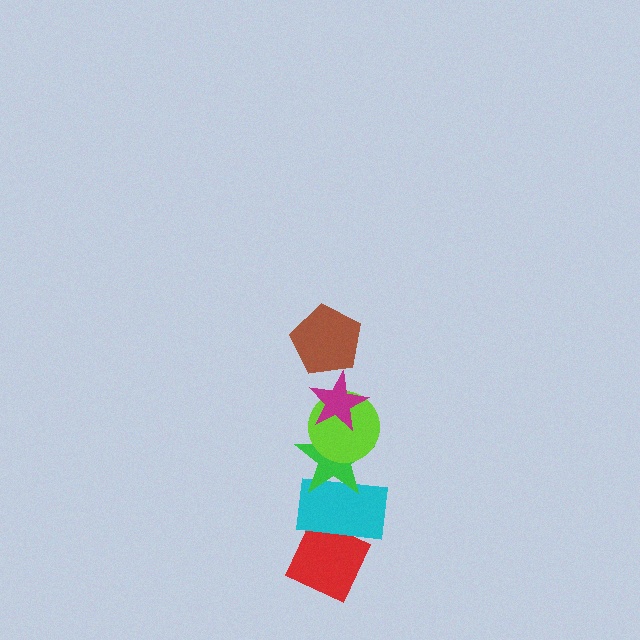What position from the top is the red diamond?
The red diamond is 6th from the top.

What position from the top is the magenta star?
The magenta star is 2nd from the top.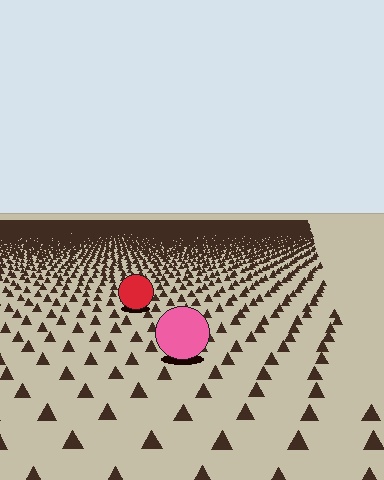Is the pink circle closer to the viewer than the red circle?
Yes. The pink circle is closer — you can tell from the texture gradient: the ground texture is coarser near it.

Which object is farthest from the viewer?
The red circle is farthest from the viewer. It appears smaller and the ground texture around it is denser.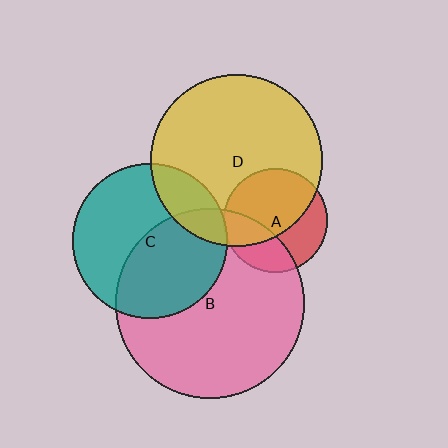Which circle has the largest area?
Circle B (pink).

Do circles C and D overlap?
Yes.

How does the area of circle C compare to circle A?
Approximately 2.2 times.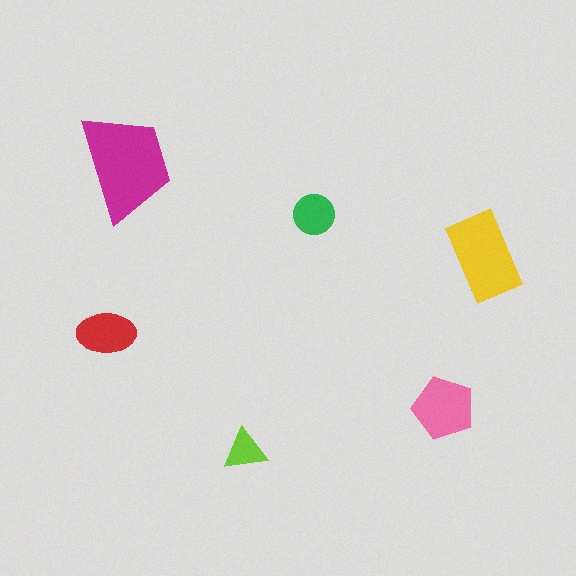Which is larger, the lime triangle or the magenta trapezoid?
The magenta trapezoid.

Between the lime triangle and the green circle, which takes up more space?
The green circle.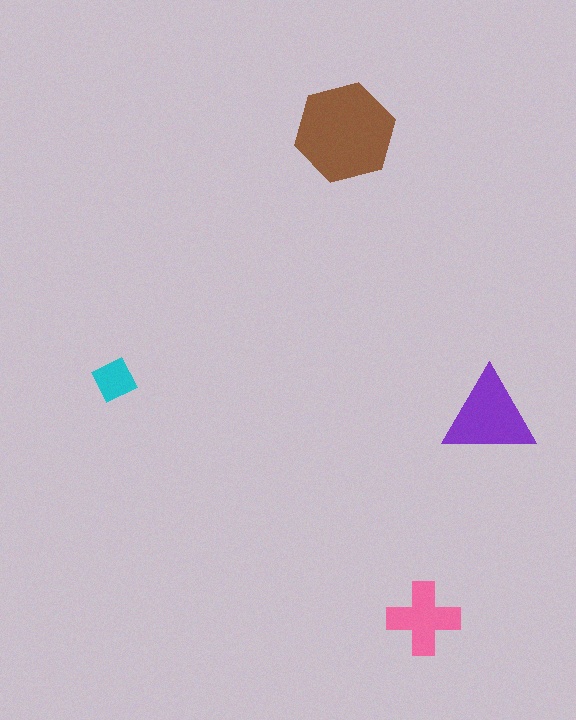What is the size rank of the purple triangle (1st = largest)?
2nd.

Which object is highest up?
The brown hexagon is topmost.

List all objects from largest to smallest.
The brown hexagon, the purple triangle, the pink cross, the cyan square.